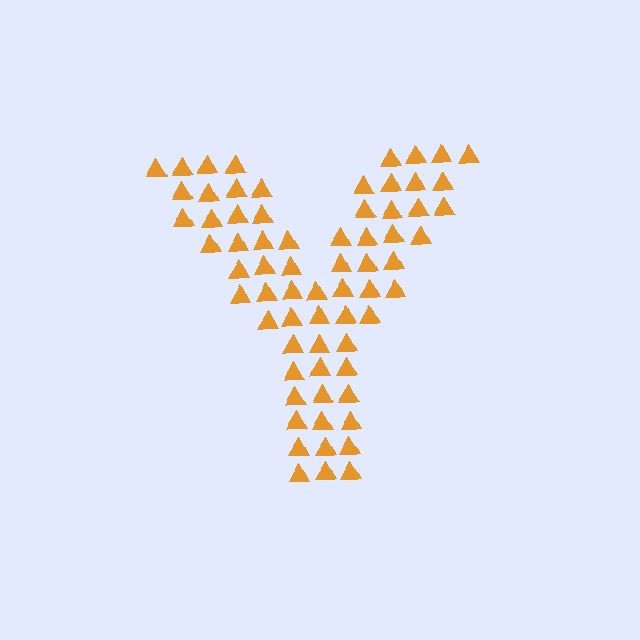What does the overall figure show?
The overall figure shows the letter Y.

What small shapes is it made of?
It is made of small triangles.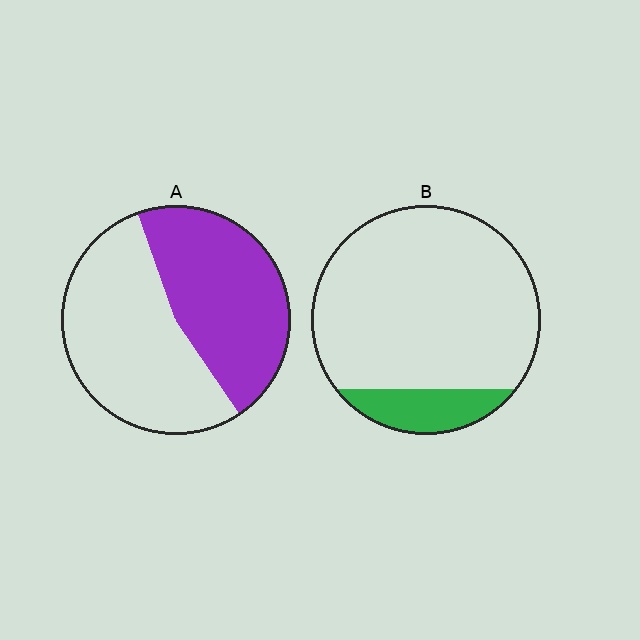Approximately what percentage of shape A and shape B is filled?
A is approximately 45% and B is approximately 15%.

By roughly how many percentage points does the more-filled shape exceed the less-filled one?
By roughly 30 percentage points (A over B).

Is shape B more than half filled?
No.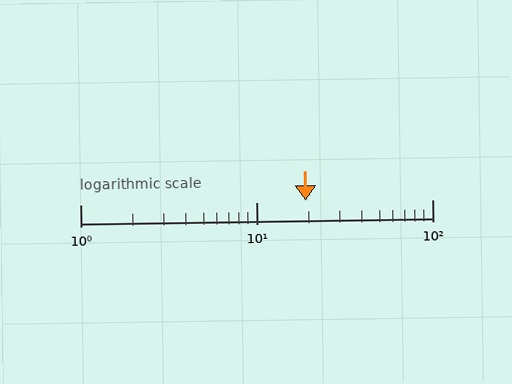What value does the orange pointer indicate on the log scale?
The pointer indicates approximately 19.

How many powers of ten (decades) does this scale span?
The scale spans 2 decades, from 1 to 100.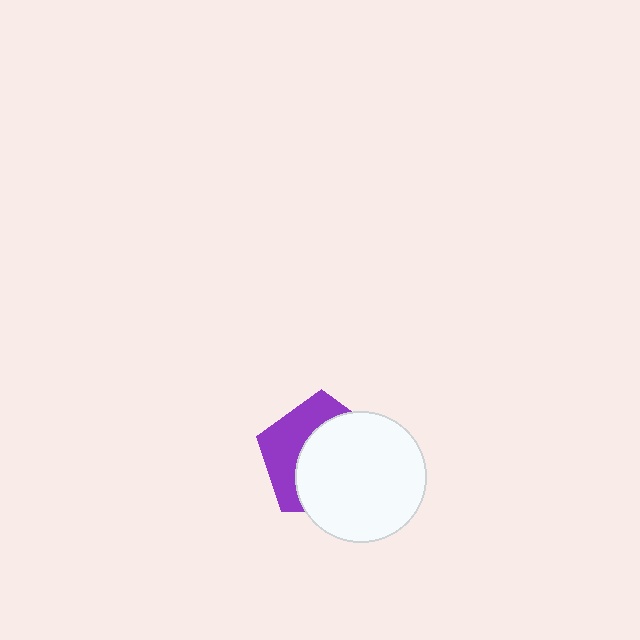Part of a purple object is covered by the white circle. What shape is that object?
It is a pentagon.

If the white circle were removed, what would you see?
You would see the complete purple pentagon.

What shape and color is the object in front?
The object in front is a white circle.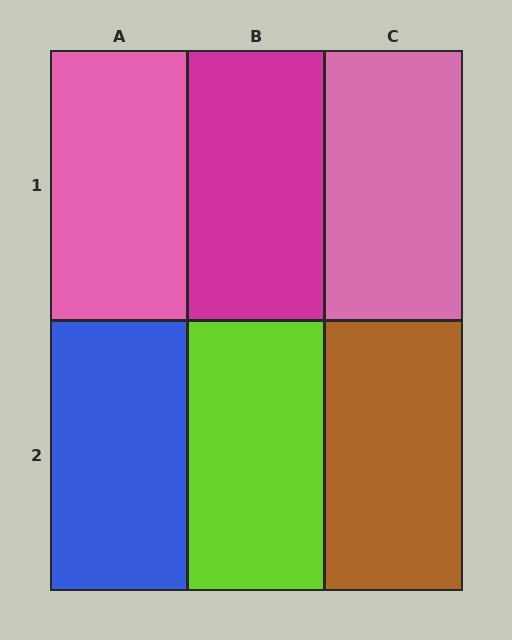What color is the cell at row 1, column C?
Pink.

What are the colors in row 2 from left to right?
Blue, lime, brown.